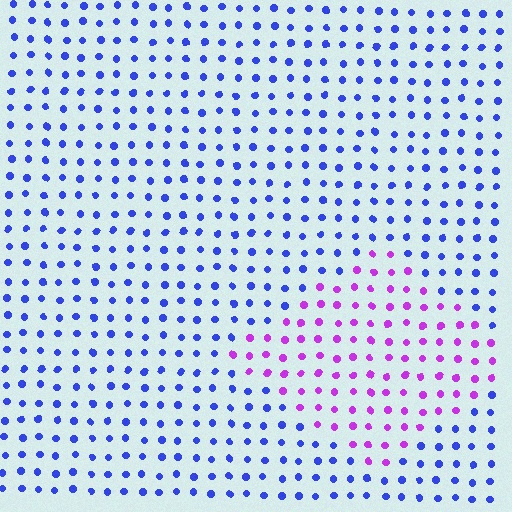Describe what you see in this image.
The image is filled with small blue elements in a uniform arrangement. A diamond-shaped region is visible where the elements are tinted to a slightly different hue, forming a subtle color boundary.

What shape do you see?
I see a diamond.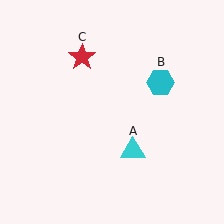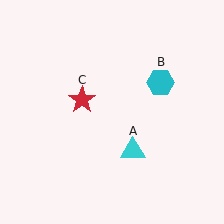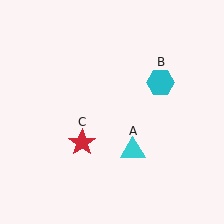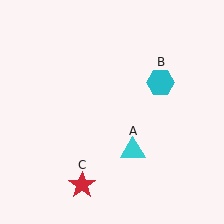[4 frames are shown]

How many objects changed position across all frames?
1 object changed position: red star (object C).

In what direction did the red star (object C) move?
The red star (object C) moved down.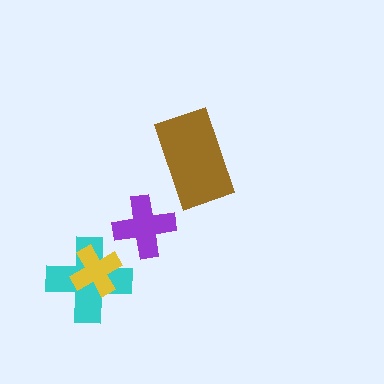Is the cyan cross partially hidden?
Yes, it is partially covered by another shape.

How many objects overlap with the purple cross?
0 objects overlap with the purple cross.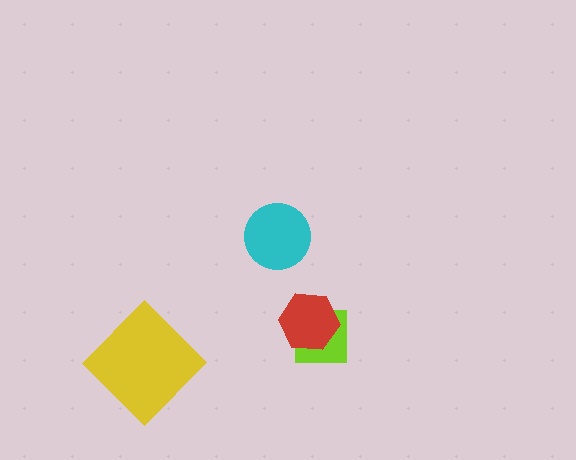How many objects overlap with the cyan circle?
0 objects overlap with the cyan circle.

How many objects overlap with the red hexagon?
1 object overlaps with the red hexagon.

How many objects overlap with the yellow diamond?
0 objects overlap with the yellow diamond.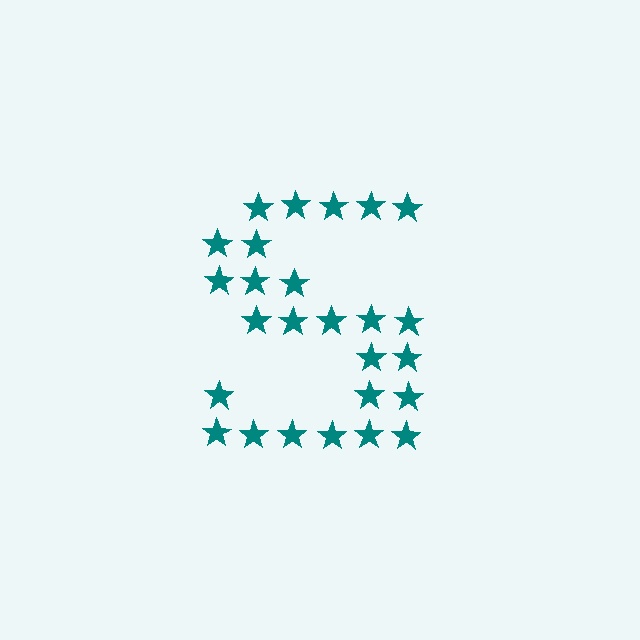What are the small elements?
The small elements are stars.